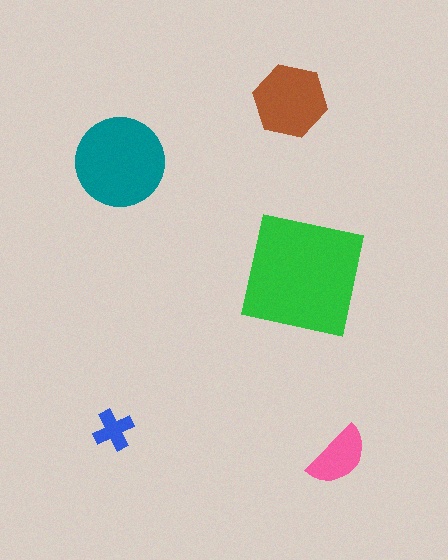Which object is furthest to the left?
The blue cross is leftmost.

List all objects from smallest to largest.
The blue cross, the pink semicircle, the brown hexagon, the teal circle, the green square.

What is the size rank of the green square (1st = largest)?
1st.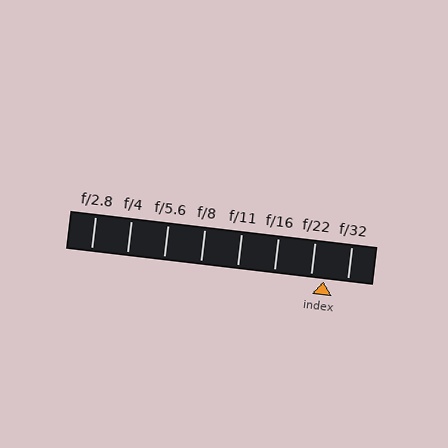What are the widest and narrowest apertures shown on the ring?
The widest aperture shown is f/2.8 and the narrowest is f/32.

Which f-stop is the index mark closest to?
The index mark is closest to f/22.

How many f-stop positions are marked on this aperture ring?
There are 8 f-stop positions marked.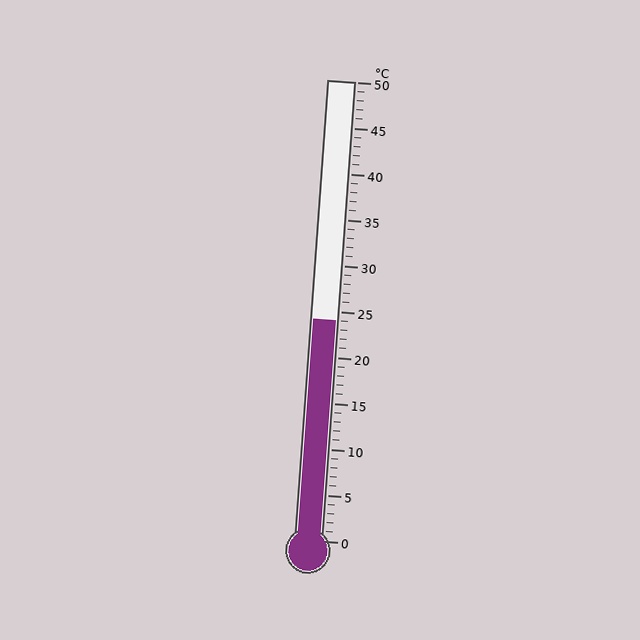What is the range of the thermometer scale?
The thermometer scale ranges from 0°C to 50°C.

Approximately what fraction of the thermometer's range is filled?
The thermometer is filled to approximately 50% of its range.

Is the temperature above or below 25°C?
The temperature is below 25°C.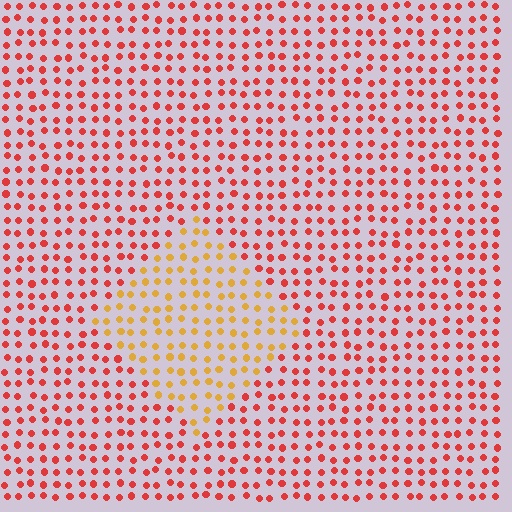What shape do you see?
I see a diamond.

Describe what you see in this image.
The image is filled with small red elements in a uniform arrangement. A diamond-shaped region is visible where the elements are tinted to a slightly different hue, forming a subtle color boundary.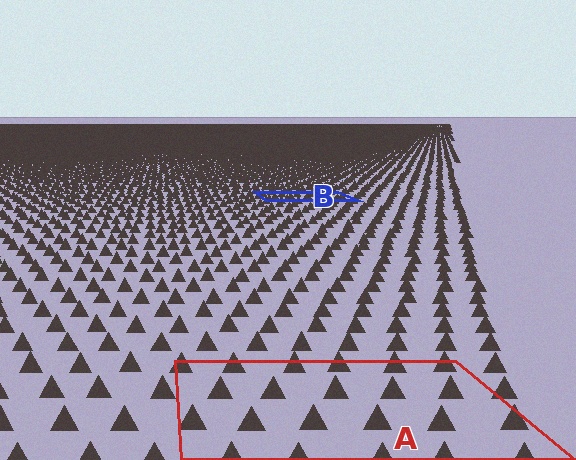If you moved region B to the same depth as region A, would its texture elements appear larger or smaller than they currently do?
They would appear larger. At a closer depth, the same texture elements are projected at a bigger on-screen size.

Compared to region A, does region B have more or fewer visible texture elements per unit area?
Region B has more texture elements per unit area — they are packed more densely because it is farther away.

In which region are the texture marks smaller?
The texture marks are smaller in region B, because it is farther away.